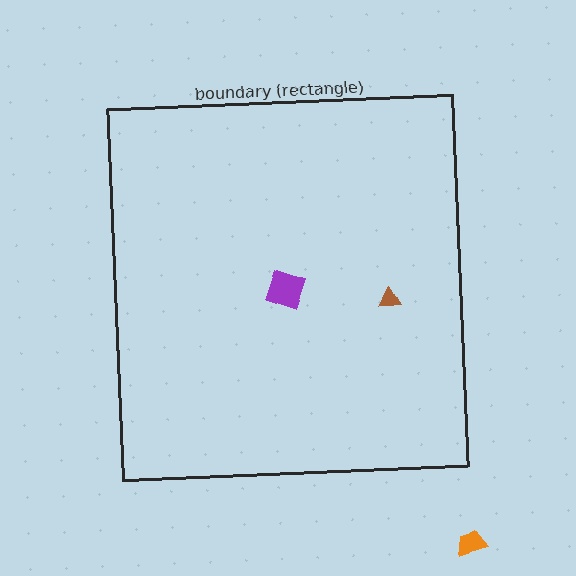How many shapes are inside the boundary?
2 inside, 1 outside.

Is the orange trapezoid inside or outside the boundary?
Outside.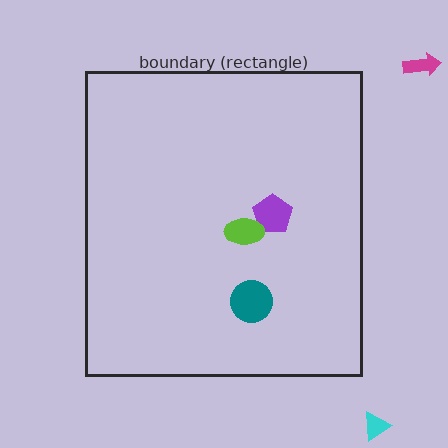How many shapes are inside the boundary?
3 inside, 2 outside.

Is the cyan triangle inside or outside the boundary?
Outside.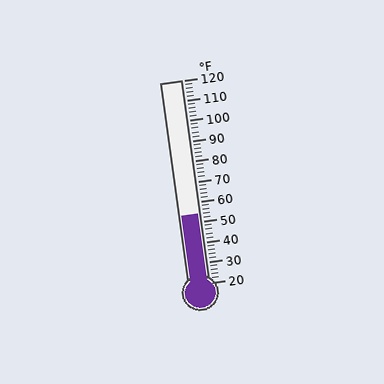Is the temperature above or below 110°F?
The temperature is below 110°F.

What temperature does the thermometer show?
The thermometer shows approximately 54°F.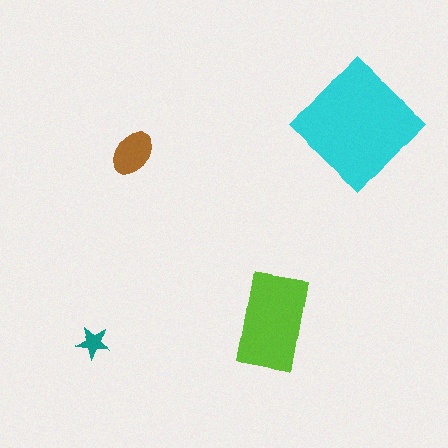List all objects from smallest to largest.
The teal star, the brown ellipse, the lime rectangle, the cyan diamond.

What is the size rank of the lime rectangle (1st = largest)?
2nd.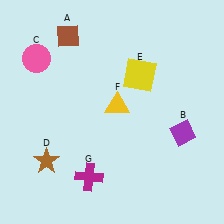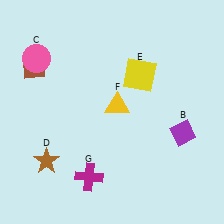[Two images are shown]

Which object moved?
The brown diamond (A) moved left.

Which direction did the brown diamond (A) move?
The brown diamond (A) moved left.